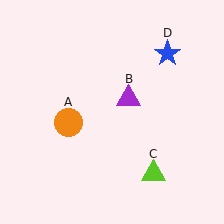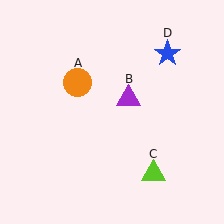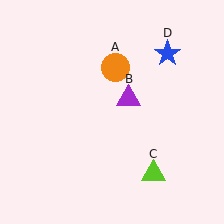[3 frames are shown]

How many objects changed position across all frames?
1 object changed position: orange circle (object A).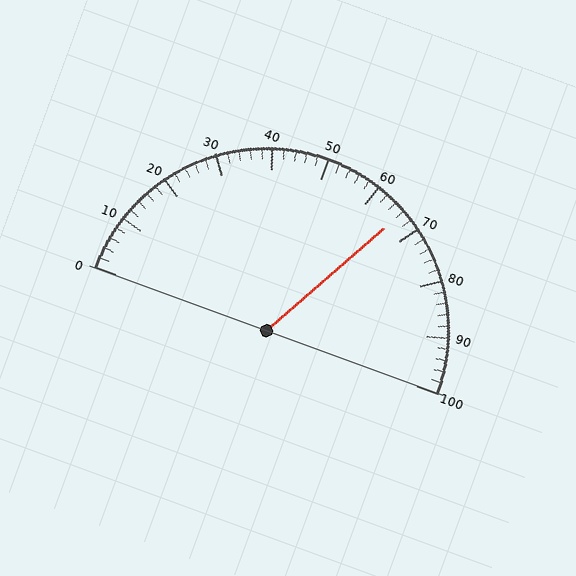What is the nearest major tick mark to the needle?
The nearest major tick mark is 70.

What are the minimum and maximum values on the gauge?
The gauge ranges from 0 to 100.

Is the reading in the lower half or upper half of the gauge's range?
The reading is in the upper half of the range (0 to 100).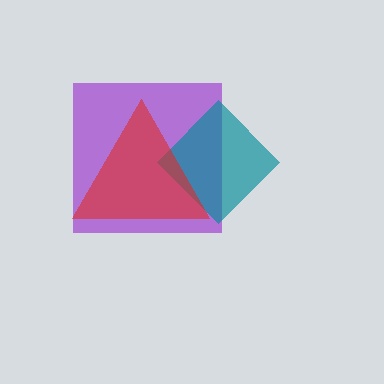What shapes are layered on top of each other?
The layered shapes are: a purple square, a teal diamond, a red triangle.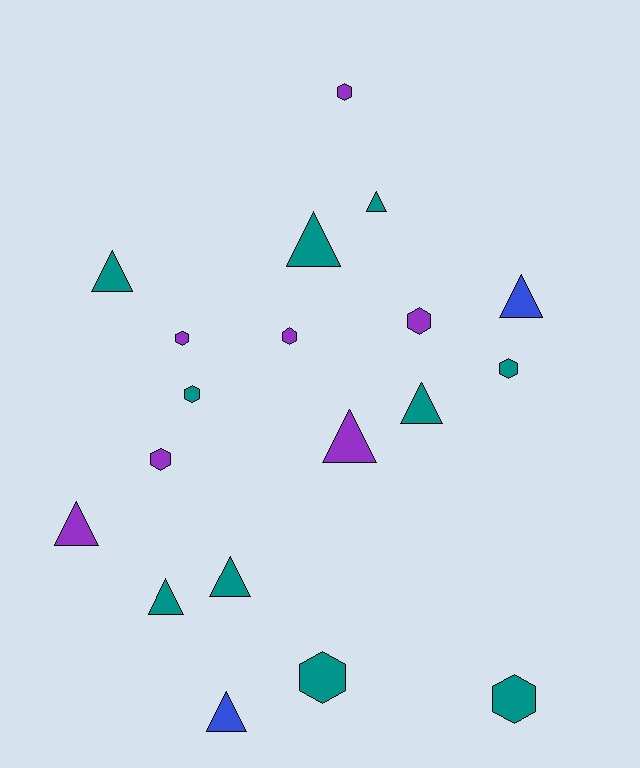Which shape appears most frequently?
Triangle, with 10 objects.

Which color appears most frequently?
Teal, with 10 objects.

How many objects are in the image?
There are 19 objects.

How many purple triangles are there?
There are 2 purple triangles.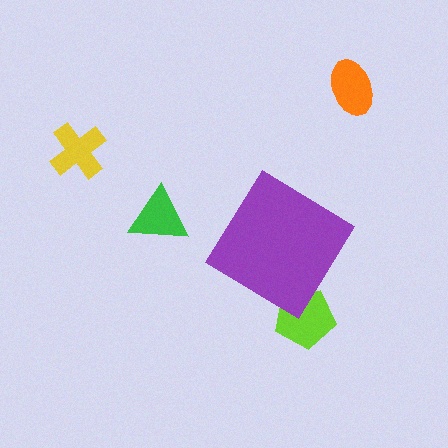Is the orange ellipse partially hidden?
No, the orange ellipse is fully visible.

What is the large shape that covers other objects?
A purple diamond.